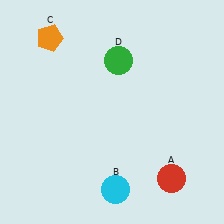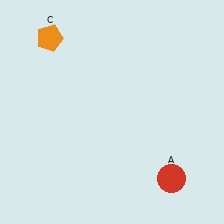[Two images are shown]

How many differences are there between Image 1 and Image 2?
There are 2 differences between the two images.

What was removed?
The cyan circle (B), the green circle (D) were removed in Image 2.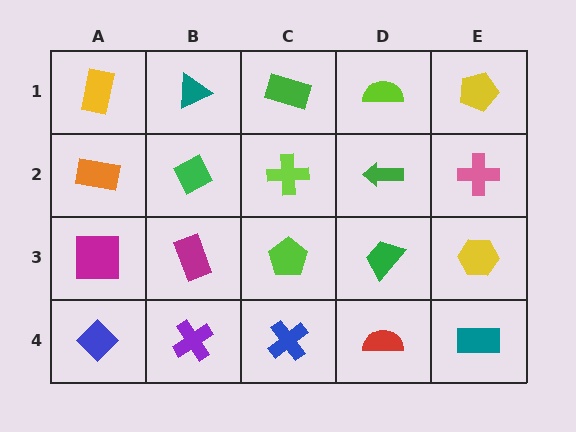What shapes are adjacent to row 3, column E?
A pink cross (row 2, column E), a teal rectangle (row 4, column E), a green trapezoid (row 3, column D).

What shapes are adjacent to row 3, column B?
A green diamond (row 2, column B), a purple cross (row 4, column B), a magenta square (row 3, column A), a lime pentagon (row 3, column C).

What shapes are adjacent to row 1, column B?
A green diamond (row 2, column B), a yellow rectangle (row 1, column A), a green rectangle (row 1, column C).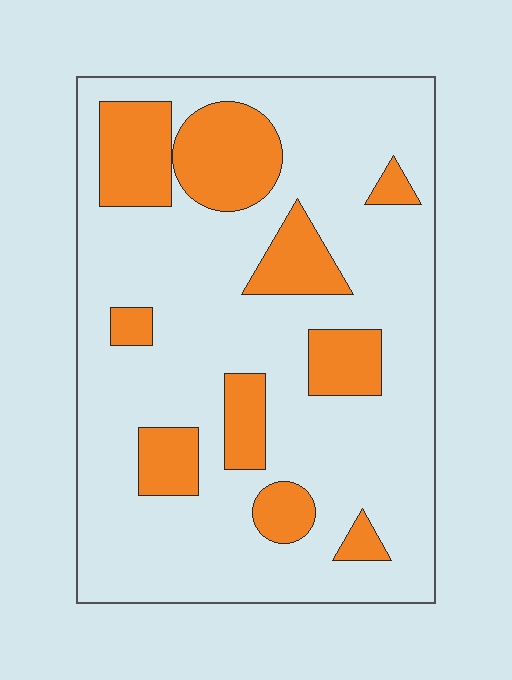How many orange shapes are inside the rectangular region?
10.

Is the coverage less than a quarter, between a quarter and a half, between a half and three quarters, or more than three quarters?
Less than a quarter.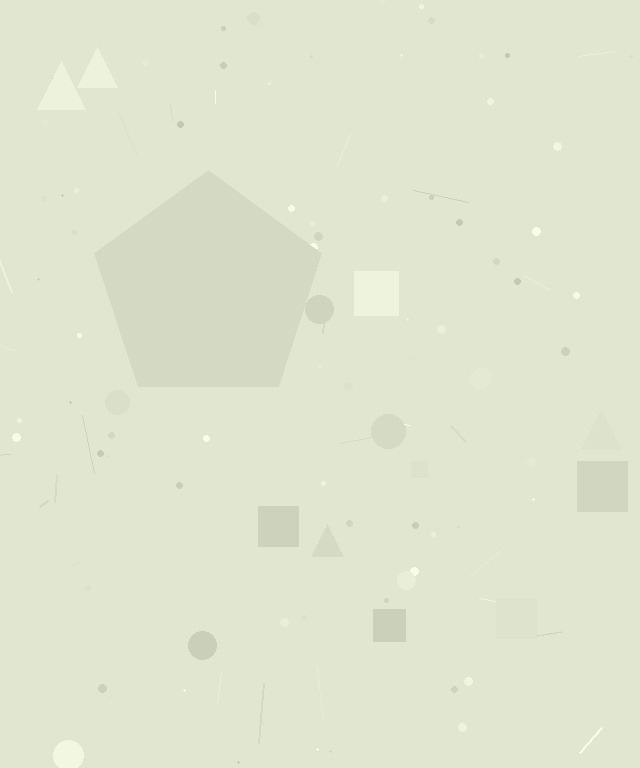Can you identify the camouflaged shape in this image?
The camouflaged shape is a pentagon.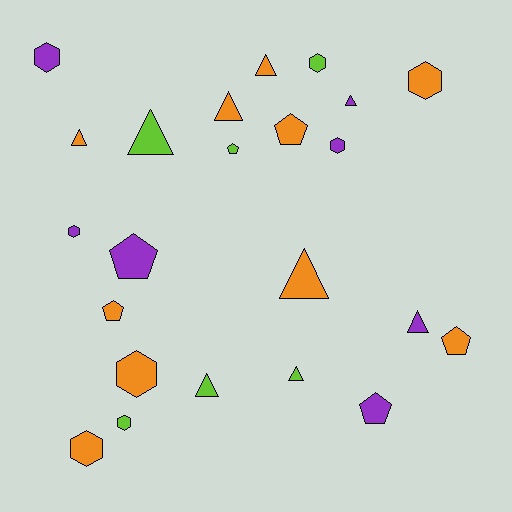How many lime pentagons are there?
There is 1 lime pentagon.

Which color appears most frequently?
Orange, with 10 objects.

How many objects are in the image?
There are 23 objects.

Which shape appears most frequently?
Triangle, with 9 objects.